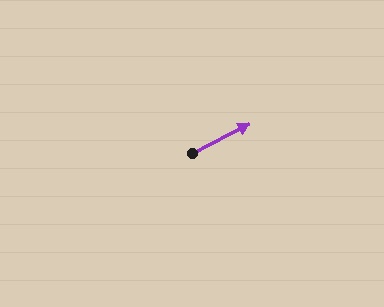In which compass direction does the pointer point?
Northeast.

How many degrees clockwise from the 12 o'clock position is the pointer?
Approximately 63 degrees.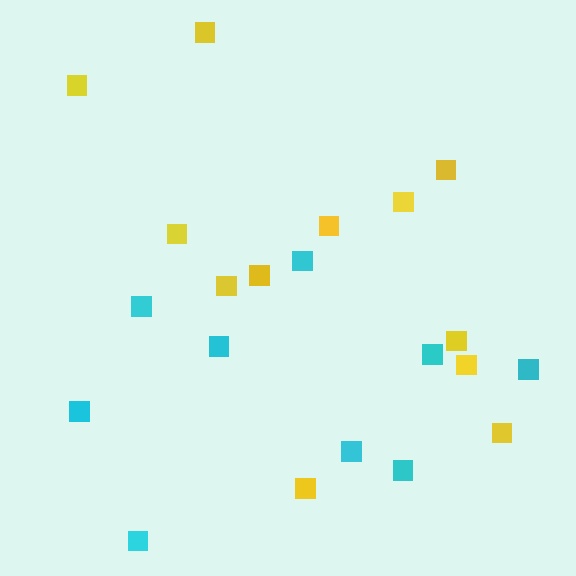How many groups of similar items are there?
There are 2 groups: one group of cyan squares (9) and one group of yellow squares (12).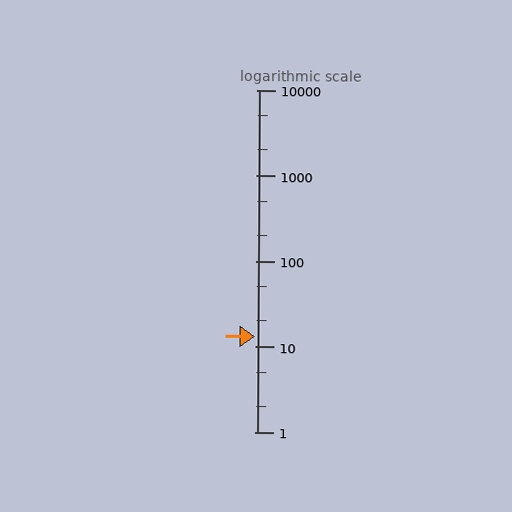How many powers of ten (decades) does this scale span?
The scale spans 4 decades, from 1 to 10000.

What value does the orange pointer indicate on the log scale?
The pointer indicates approximately 13.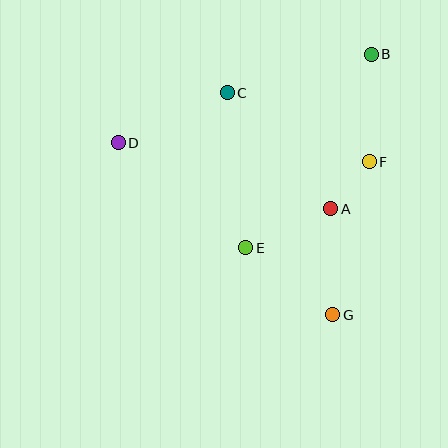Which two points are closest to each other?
Points A and F are closest to each other.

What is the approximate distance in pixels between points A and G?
The distance between A and G is approximately 106 pixels.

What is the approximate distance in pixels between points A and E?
The distance between A and E is approximately 93 pixels.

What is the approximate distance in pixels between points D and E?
The distance between D and E is approximately 166 pixels.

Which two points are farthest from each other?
Points D and G are farthest from each other.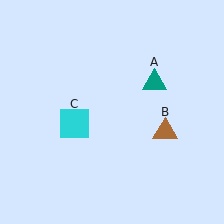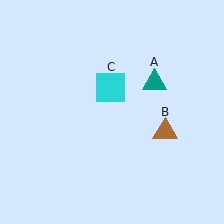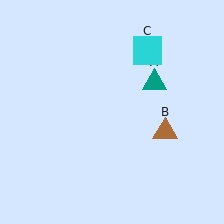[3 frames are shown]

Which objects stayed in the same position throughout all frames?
Teal triangle (object A) and brown triangle (object B) remained stationary.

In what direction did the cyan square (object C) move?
The cyan square (object C) moved up and to the right.